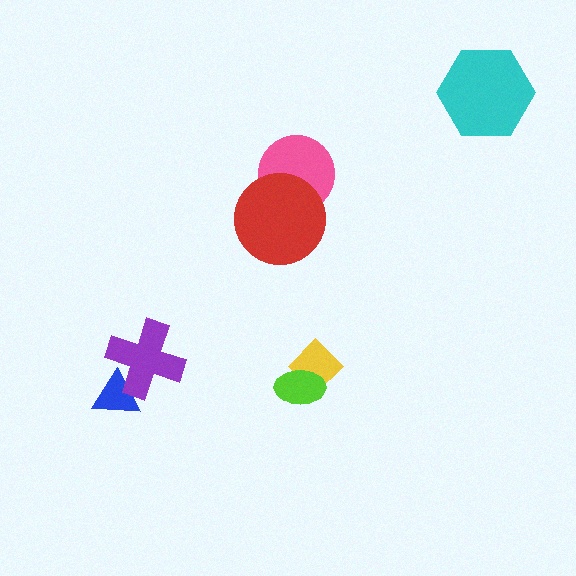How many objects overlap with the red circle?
1 object overlaps with the red circle.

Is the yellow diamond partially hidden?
Yes, it is partially covered by another shape.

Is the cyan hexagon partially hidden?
No, no other shape covers it.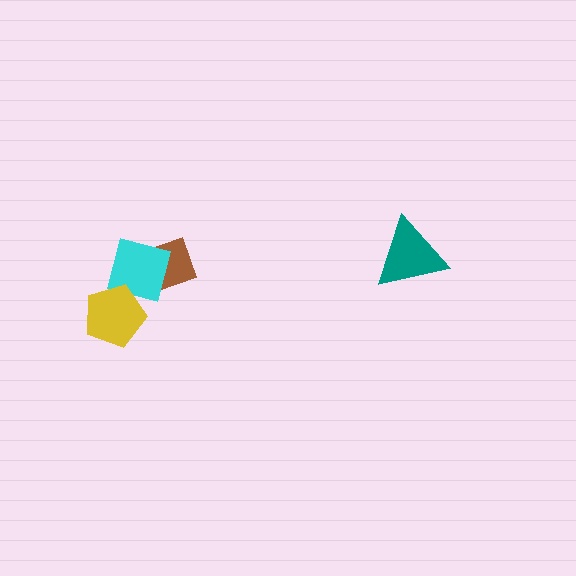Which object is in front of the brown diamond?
The cyan square is in front of the brown diamond.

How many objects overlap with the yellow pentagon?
1 object overlaps with the yellow pentagon.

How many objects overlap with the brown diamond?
1 object overlaps with the brown diamond.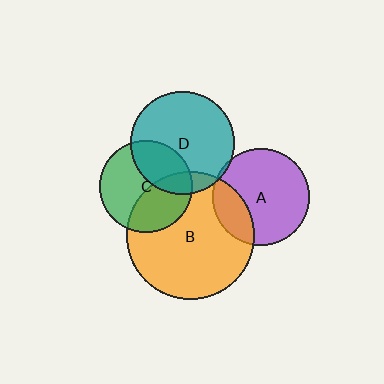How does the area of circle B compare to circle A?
Approximately 1.7 times.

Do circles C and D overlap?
Yes.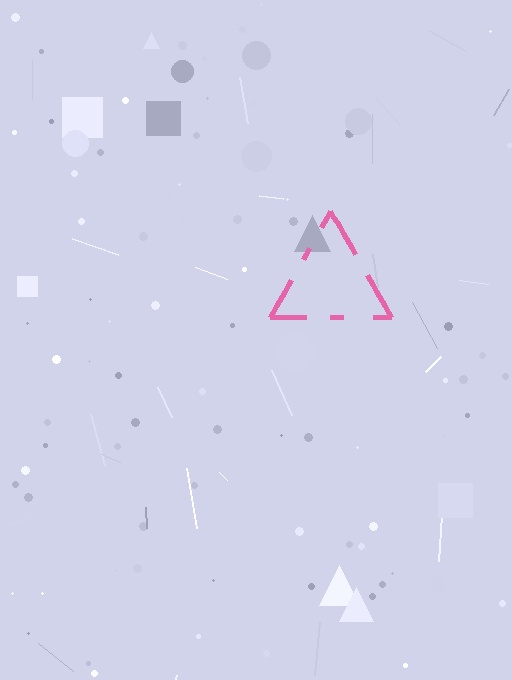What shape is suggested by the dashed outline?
The dashed outline suggests a triangle.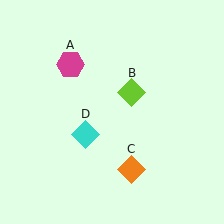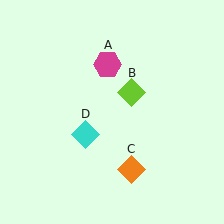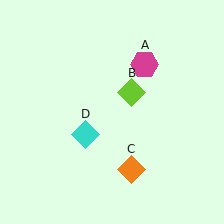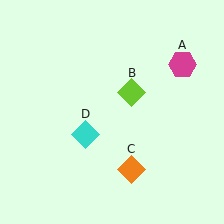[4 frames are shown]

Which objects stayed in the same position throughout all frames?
Lime diamond (object B) and orange diamond (object C) and cyan diamond (object D) remained stationary.